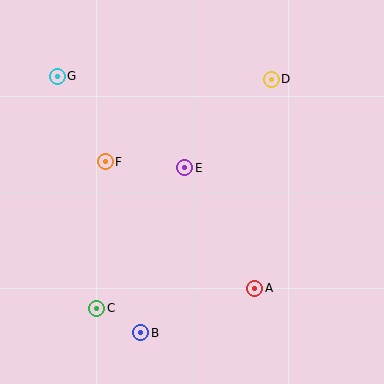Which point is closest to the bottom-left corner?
Point C is closest to the bottom-left corner.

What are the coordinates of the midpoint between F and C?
The midpoint between F and C is at (101, 235).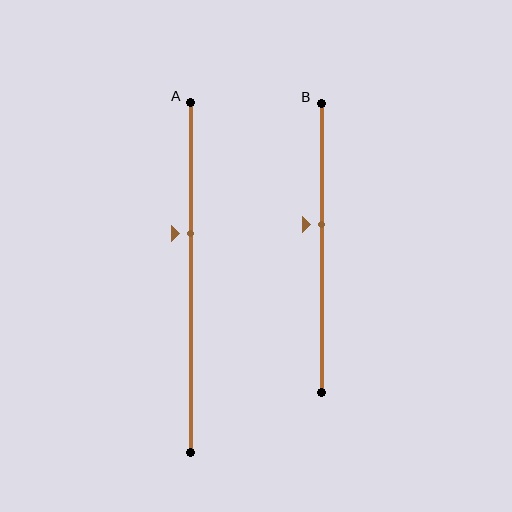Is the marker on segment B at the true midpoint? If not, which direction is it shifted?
No, the marker on segment B is shifted upward by about 8% of the segment length.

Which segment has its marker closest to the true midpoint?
Segment B has its marker closest to the true midpoint.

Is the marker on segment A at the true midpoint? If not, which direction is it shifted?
No, the marker on segment A is shifted upward by about 13% of the segment length.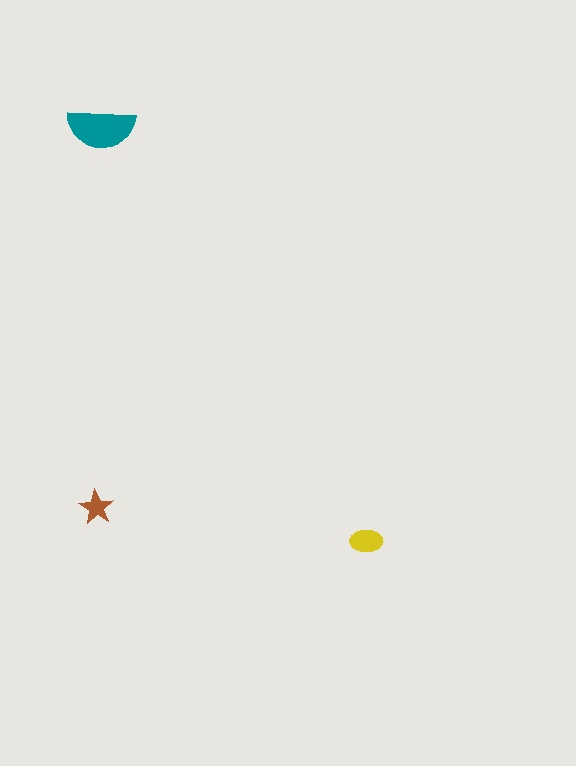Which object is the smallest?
The brown star.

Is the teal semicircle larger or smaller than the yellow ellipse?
Larger.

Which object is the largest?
The teal semicircle.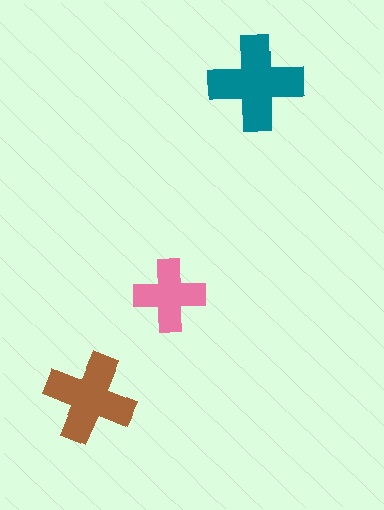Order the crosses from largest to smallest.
the teal one, the brown one, the pink one.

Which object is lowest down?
The brown cross is bottommost.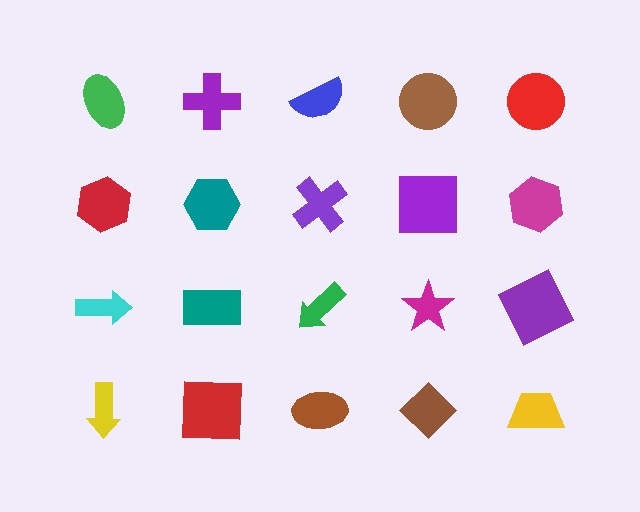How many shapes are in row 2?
5 shapes.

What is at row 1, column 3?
A blue semicircle.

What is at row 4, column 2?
A red square.